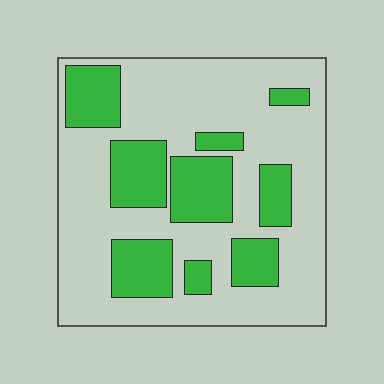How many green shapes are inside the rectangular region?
9.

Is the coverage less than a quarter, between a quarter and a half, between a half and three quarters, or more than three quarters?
Between a quarter and a half.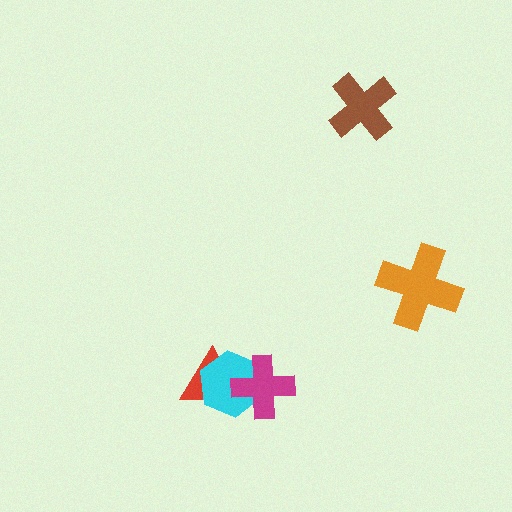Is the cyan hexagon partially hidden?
Yes, it is partially covered by another shape.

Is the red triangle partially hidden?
Yes, it is partially covered by another shape.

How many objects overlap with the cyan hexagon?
2 objects overlap with the cyan hexagon.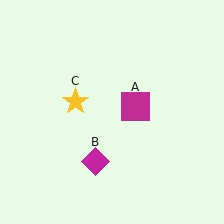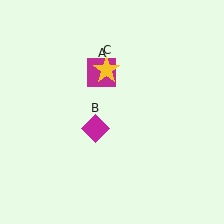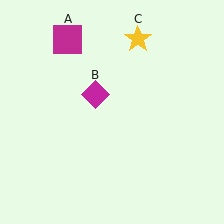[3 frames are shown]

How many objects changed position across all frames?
3 objects changed position: magenta square (object A), magenta diamond (object B), yellow star (object C).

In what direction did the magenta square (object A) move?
The magenta square (object A) moved up and to the left.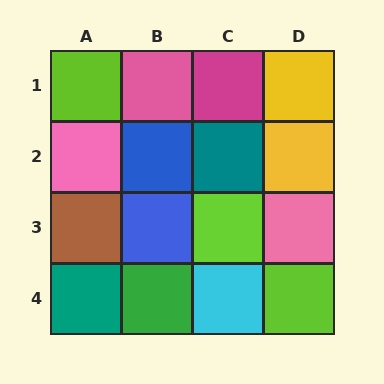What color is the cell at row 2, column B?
Blue.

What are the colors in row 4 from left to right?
Teal, green, cyan, lime.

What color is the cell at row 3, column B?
Blue.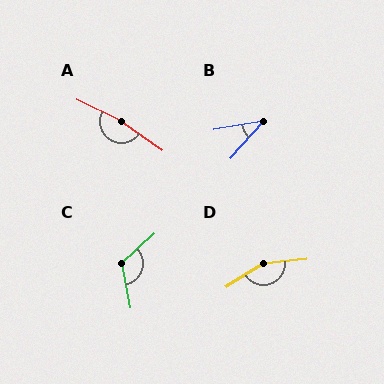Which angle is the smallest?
B, at approximately 39 degrees.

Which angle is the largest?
A, at approximately 170 degrees.